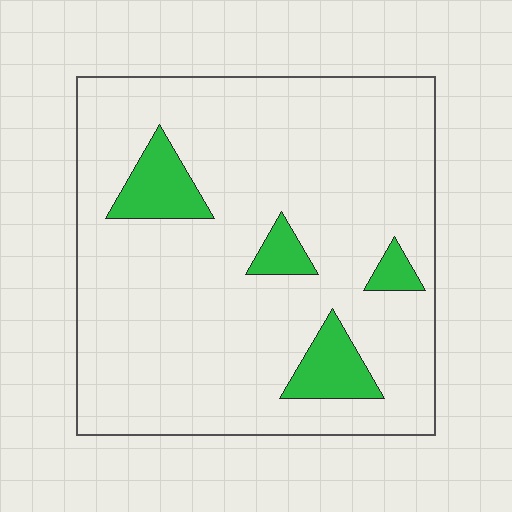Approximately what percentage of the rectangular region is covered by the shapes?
Approximately 10%.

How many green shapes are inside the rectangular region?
4.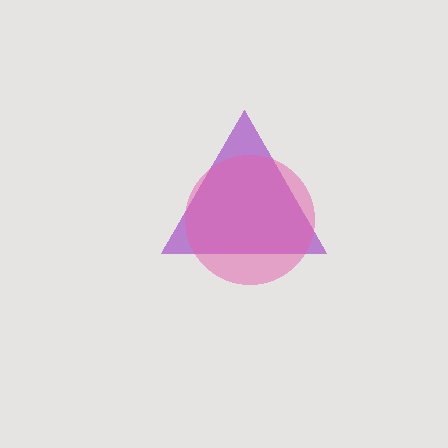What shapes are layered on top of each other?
The layered shapes are: a purple triangle, a pink circle.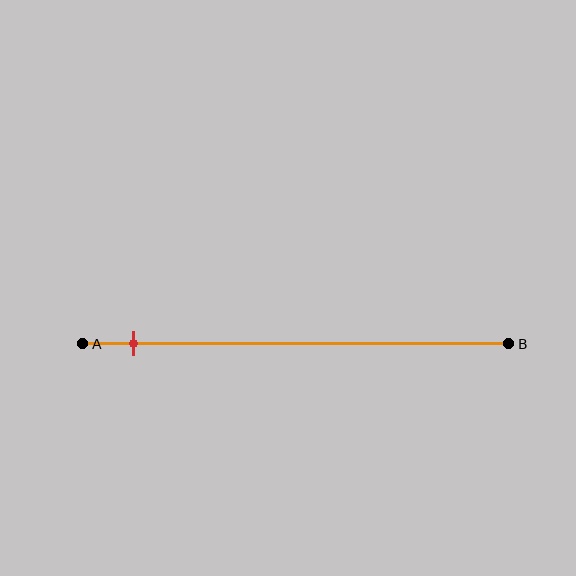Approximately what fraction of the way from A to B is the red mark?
The red mark is approximately 10% of the way from A to B.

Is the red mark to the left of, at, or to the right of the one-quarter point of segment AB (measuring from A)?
The red mark is to the left of the one-quarter point of segment AB.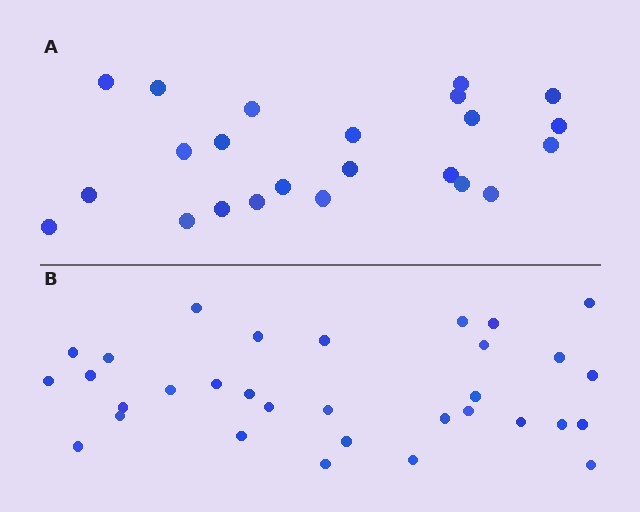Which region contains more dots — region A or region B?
Region B (the bottom region) has more dots.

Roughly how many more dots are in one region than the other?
Region B has roughly 8 or so more dots than region A.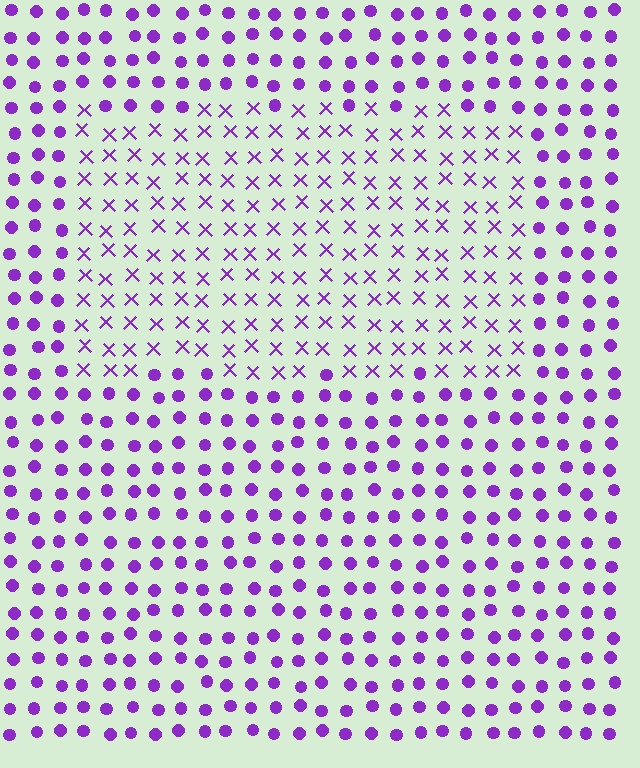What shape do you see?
I see a rectangle.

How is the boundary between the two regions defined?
The boundary is defined by a change in element shape: X marks inside vs. circles outside. All elements share the same color and spacing.